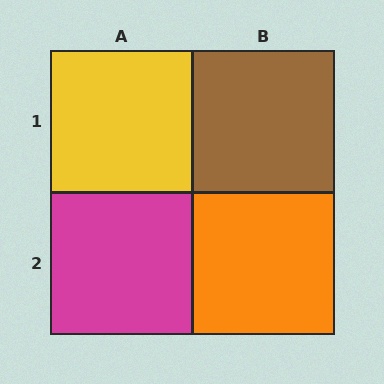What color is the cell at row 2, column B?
Orange.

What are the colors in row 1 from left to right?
Yellow, brown.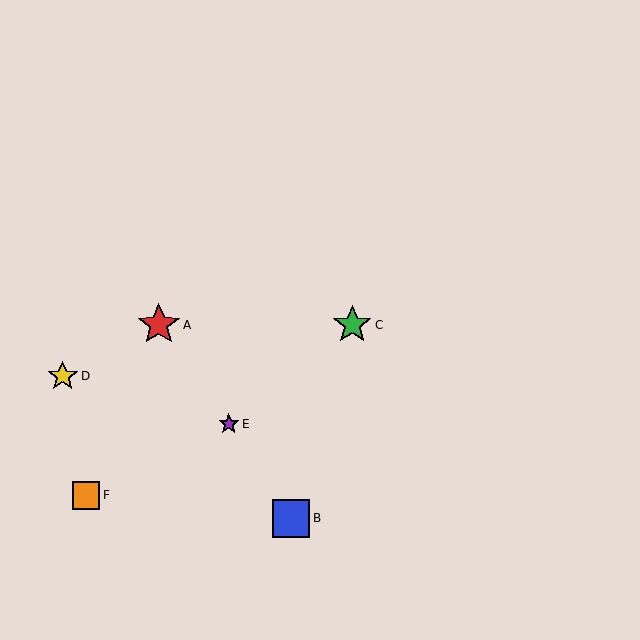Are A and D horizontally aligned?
No, A is at y≈325 and D is at y≈376.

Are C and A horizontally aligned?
Yes, both are at y≈325.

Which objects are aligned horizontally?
Objects A, C are aligned horizontally.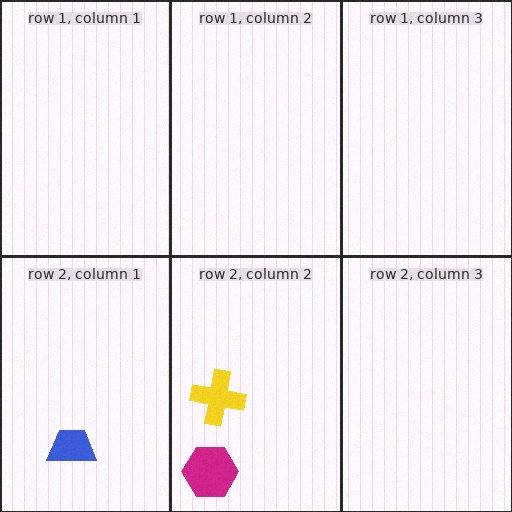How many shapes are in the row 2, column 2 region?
2.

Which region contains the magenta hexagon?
The row 2, column 2 region.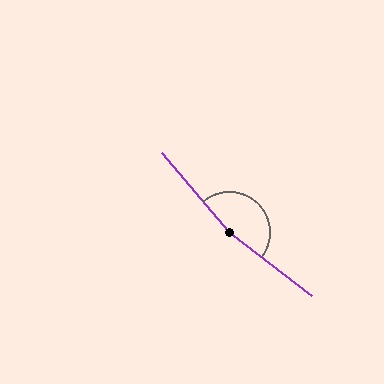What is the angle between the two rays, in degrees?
Approximately 168 degrees.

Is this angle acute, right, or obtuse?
It is obtuse.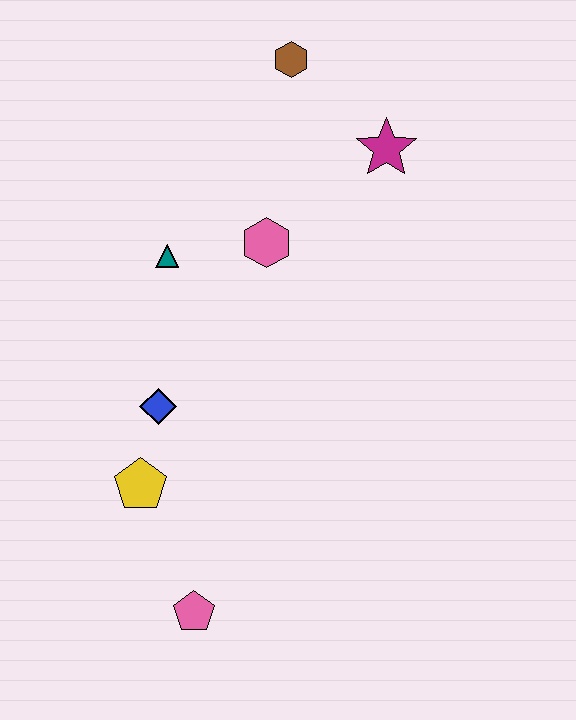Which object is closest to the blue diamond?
The yellow pentagon is closest to the blue diamond.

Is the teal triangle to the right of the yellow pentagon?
Yes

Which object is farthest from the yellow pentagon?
The brown hexagon is farthest from the yellow pentagon.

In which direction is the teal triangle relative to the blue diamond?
The teal triangle is above the blue diamond.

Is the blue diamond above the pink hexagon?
No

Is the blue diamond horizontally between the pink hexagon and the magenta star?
No